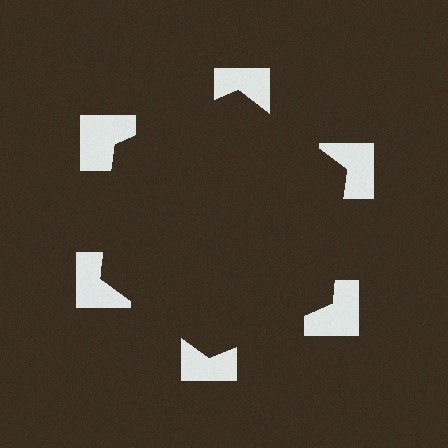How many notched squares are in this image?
There are 6 — one at each vertex of the illusory hexagon.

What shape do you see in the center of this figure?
An illusory hexagon — its edges are inferred from the aligned wedge cuts in the notched squares, not physically drawn.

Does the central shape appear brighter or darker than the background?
It typically appears slightly darker than the background, even though no actual brightness change is drawn.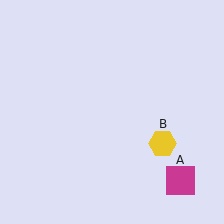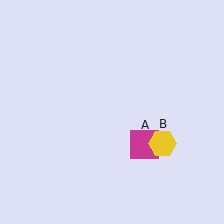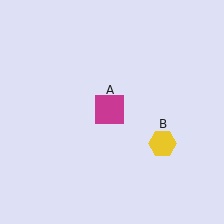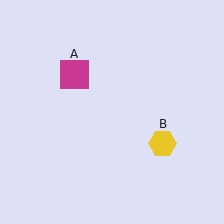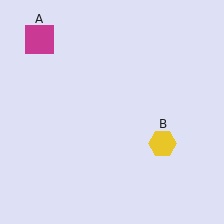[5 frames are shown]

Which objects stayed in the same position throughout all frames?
Yellow hexagon (object B) remained stationary.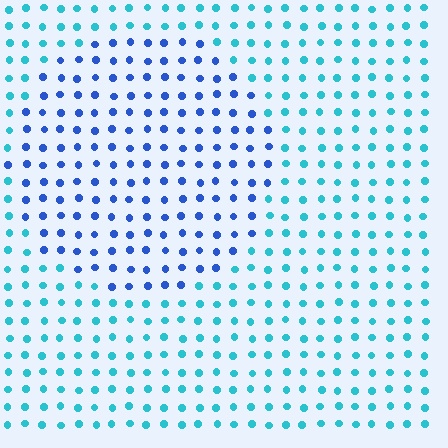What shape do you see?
I see a circle.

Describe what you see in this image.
The image is filled with small cyan elements in a uniform arrangement. A circle-shaped region is visible where the elements are tinted to a slightly different hue, forming a subtle color boundary.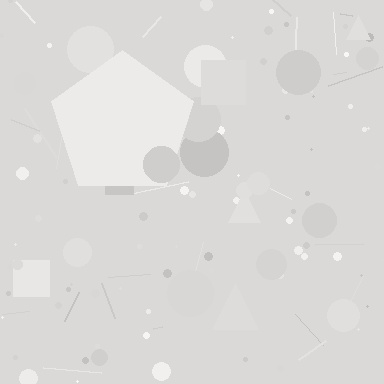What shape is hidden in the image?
A pentagon is hidden in the image.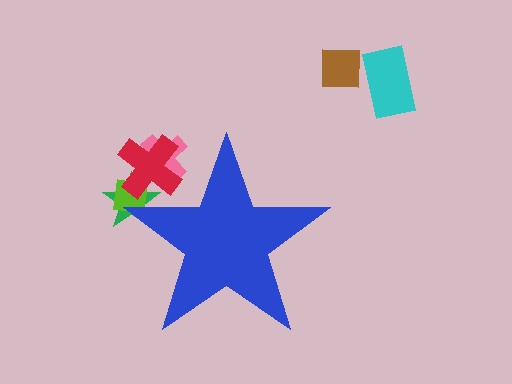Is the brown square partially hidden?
No, the brown square is fully visible.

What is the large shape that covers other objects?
A blue star.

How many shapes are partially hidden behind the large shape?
4 shapes are partially hidden.